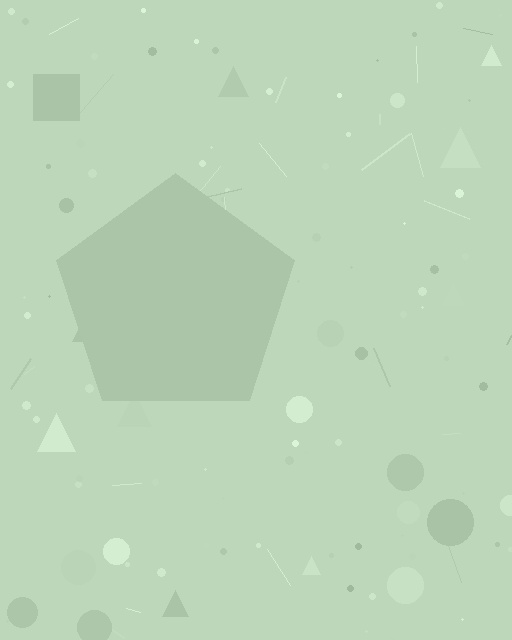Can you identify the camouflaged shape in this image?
The camouflaged shape is a pentagon.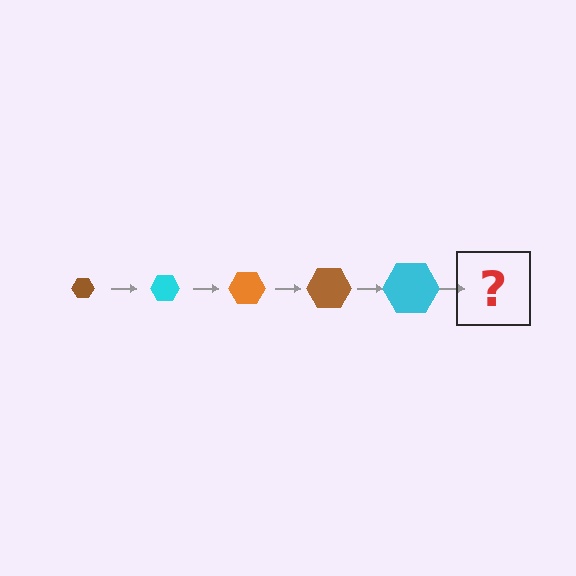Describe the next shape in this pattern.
It should be an orange hexagon, larger than the previous one.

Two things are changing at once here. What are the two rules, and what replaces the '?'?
The two rules are that the hexagon grows larger each step and the color cycles through brown, cyan, and orange. The '?' should be an orange hexagon, larger than the previous one.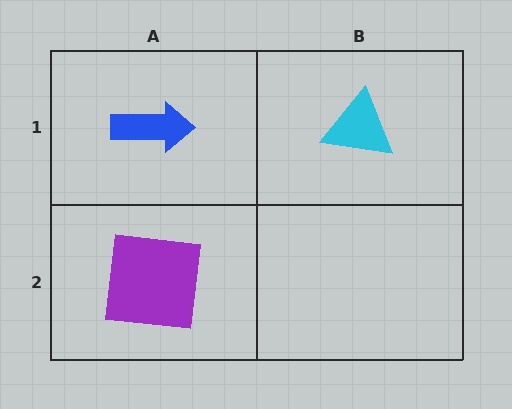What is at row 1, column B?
A cyan triangle.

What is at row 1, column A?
A blue arrow.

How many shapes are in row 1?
2 shapes.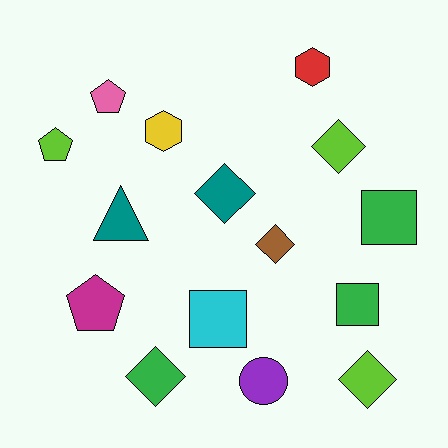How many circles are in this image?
There is 1 circle.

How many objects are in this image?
There are 15 objects.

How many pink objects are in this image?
There is 1 pink object.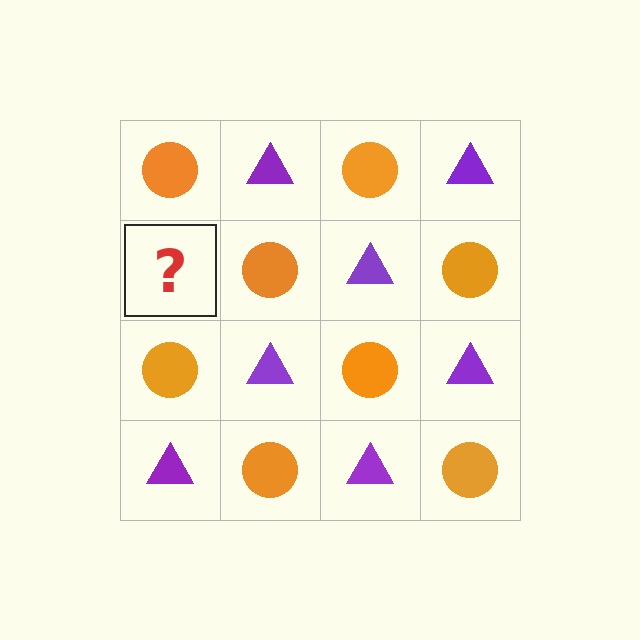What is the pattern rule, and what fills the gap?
The rule is that it alternates orange circle and purple triangle in a checkerboard pattern. The gap should be filled with a purple triangle.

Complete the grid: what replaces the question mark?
The question mark should be replaced with a purple triangle.